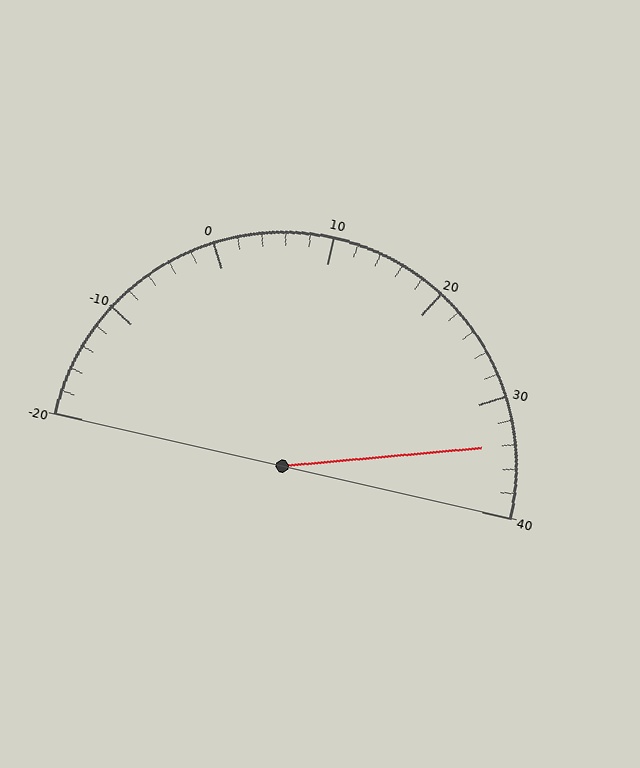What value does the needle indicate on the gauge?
The needle indicates approximately 34.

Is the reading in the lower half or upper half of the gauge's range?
The reading is in the upper half of the range (-20 to 40).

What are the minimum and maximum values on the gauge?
The gauge ranges from -20 to 40.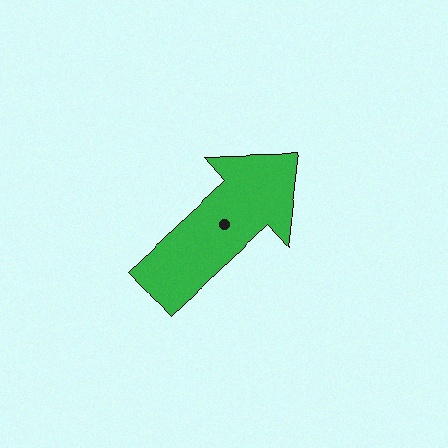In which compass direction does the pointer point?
Northeast.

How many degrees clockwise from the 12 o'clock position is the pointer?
Approximately 48 degrees.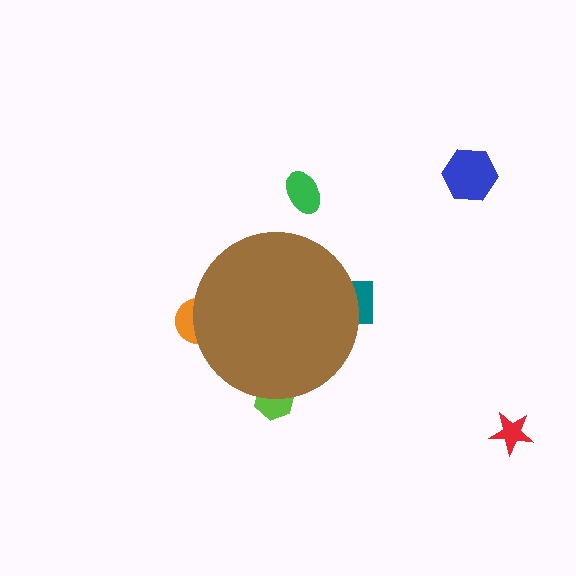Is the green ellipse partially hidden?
No, the green ellipse is fully visible.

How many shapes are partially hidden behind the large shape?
3 shapes are partially hidden.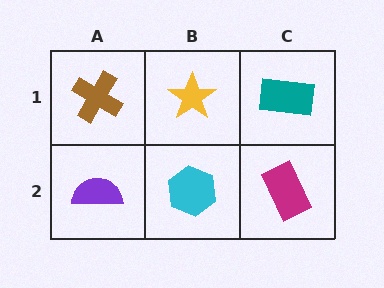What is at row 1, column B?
A yellow star.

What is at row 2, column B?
A cyan hexagon.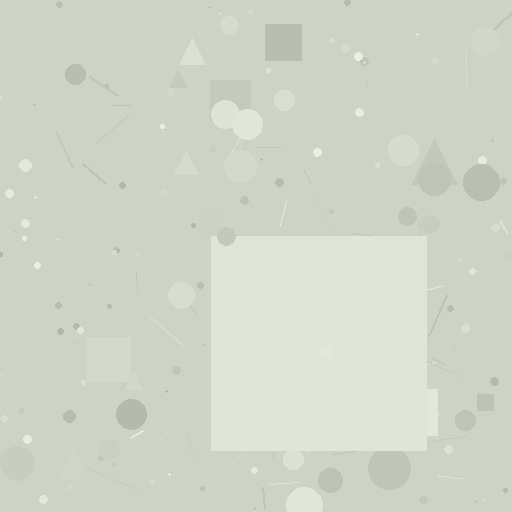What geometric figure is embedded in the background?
A square is embedded in the background.